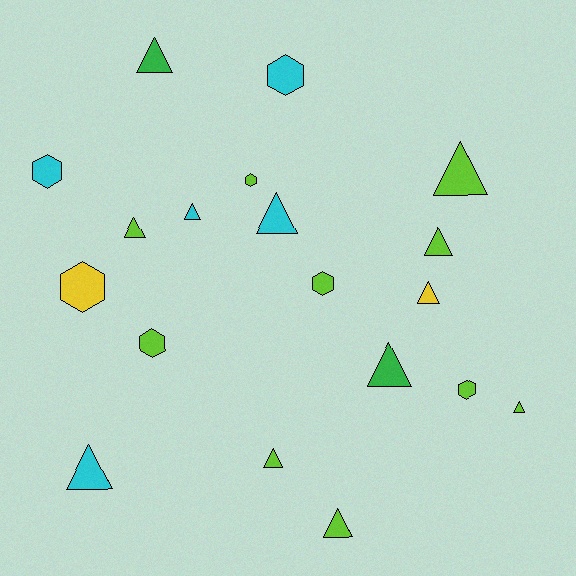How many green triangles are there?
There are 2 green triangles.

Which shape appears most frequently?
Triangle, with 12 objects.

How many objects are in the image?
There are 19 objects.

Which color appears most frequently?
Lime, with 10 objects.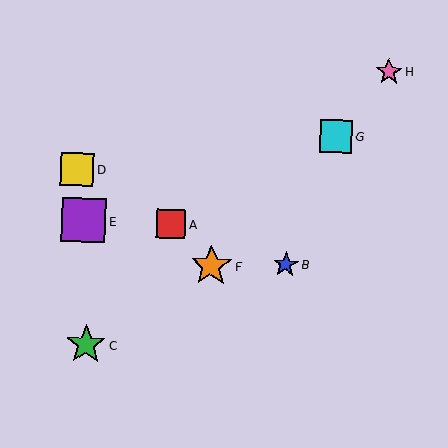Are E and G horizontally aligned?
No, E is at y≈220 and G is at y≈136.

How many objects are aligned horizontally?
2 objects (A, E) are aligned horizontally.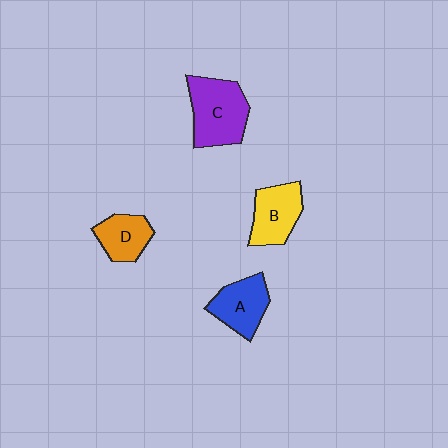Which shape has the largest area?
Shape C (purple).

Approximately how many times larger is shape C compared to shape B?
Approximately 1.4 times.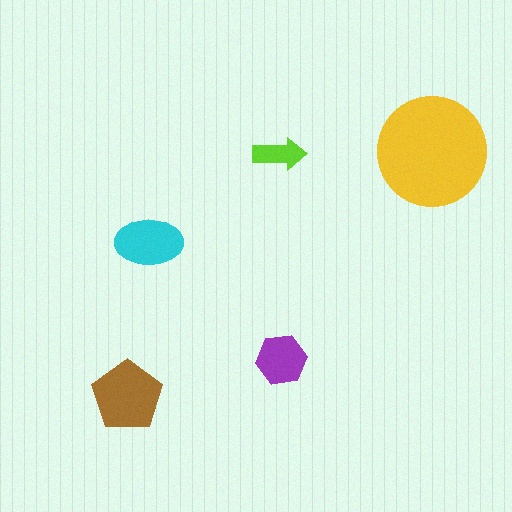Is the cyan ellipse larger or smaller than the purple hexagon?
Larger.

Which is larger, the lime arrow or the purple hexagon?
The purple hexagon.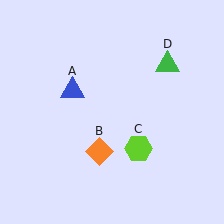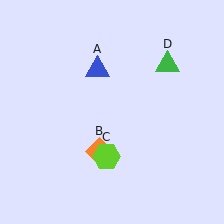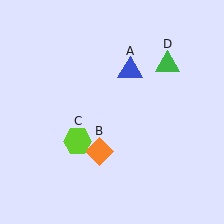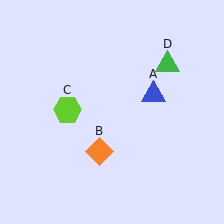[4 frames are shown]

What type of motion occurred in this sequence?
The blue triangle (object A), lime hexagon (object C) rotated clockwise around the center of the scene.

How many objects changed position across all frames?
2 objects changed position: blue triangle (object A), lime hexagon (object C).